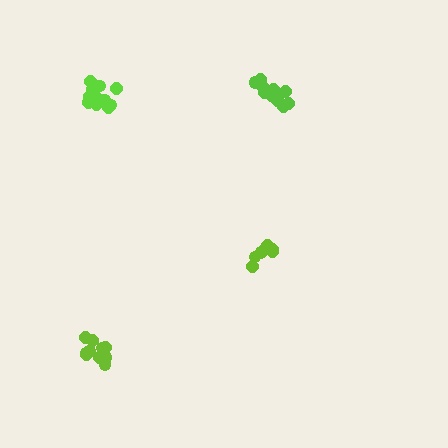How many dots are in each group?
Group 1: 7 dots, Group 2: 10 dots, Group 3: 11 dots, Group 4: 11 dots (39 total).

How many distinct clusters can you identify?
There are 4 distinct clusters.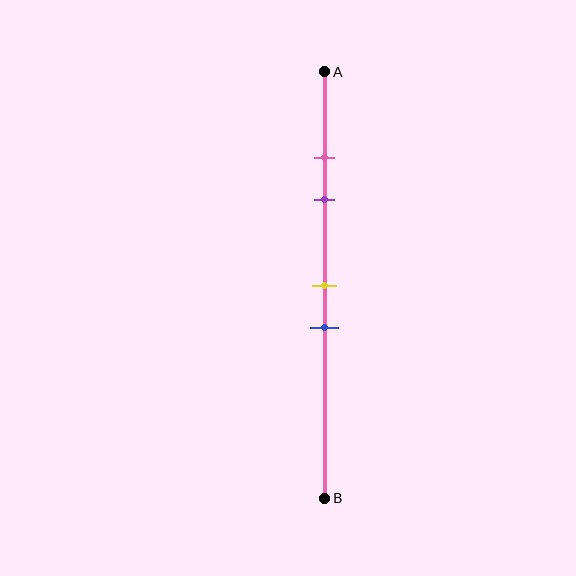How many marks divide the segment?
There are 4 marks dividing the segment.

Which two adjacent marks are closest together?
The pink and purple marks are the closest adjacent pair.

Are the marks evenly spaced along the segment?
No, the marks are not evenly spaced.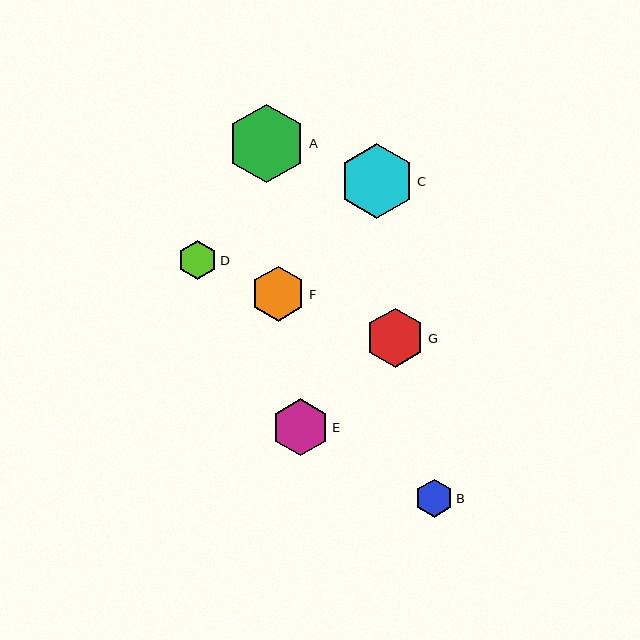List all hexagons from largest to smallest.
From largest to smallest: A, C, G, E, F, D, B.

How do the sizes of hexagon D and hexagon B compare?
Hexagon D and hexagon B are approximately the same size.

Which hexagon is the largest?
Hexagon A is the largest with a size of approximately 79 pixels.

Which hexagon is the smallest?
Hexagon B is the smallest with a size of approximately 38 pixels.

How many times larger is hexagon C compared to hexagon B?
Hexagon C is approximately 2.0 times the size of hexagon B.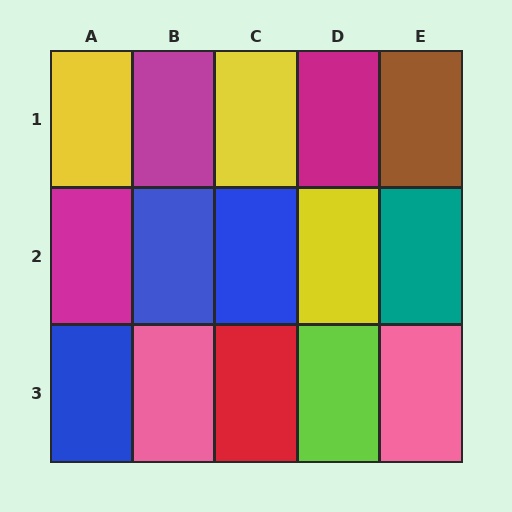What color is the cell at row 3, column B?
Pink.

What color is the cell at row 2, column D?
Yellow.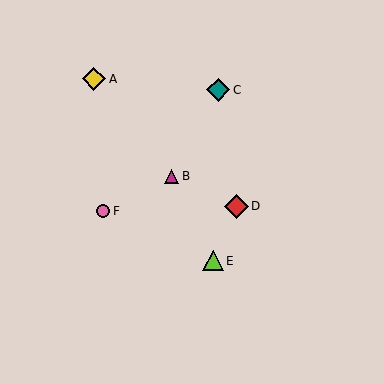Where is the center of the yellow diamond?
The center of the yellow diamond is at (94, 79).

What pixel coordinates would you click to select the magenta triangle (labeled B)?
Click at (172, 176) to select the magenta triangle B.